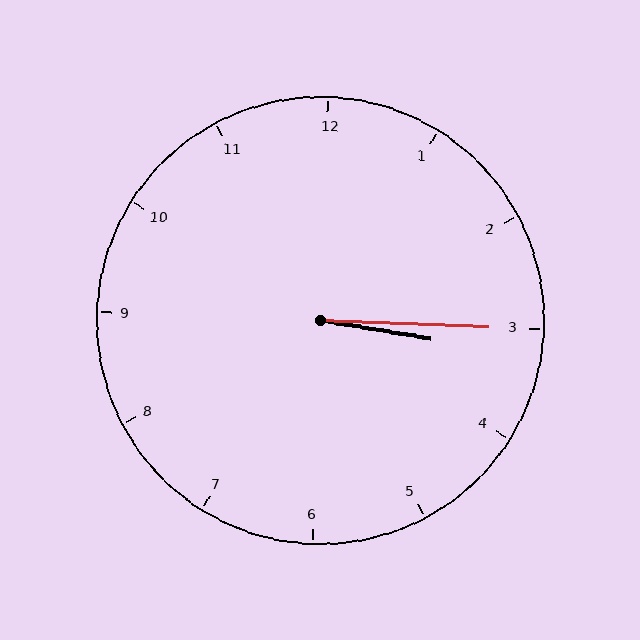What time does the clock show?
3:15.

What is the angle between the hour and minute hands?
Approximately 8 degrees.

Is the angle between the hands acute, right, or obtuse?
It is acute.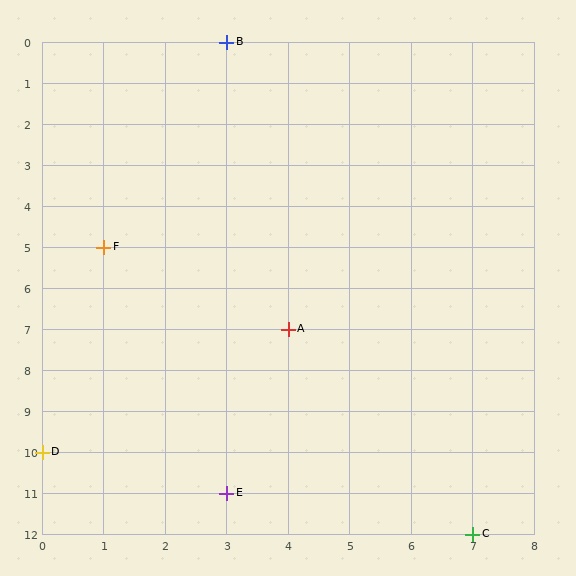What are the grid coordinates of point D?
Point D is at grid coordinates (0, 10).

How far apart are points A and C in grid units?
Points A and C are 3 columns and 5 rows apart (about 5.8 grid units diagonally).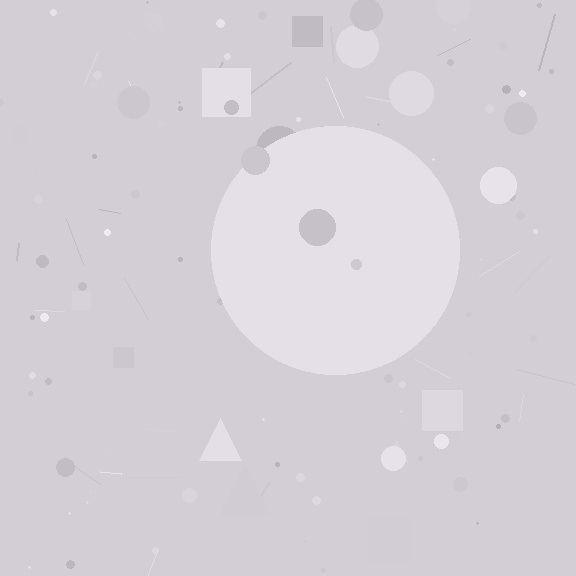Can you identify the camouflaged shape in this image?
The camouflaged shape is a circle.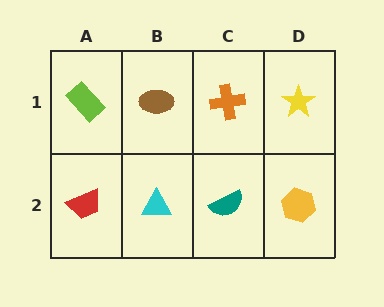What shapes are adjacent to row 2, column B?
A brown ellipse (row 1, column B), a red trapezoid (row 2, column A), a teal semicircle (row 2, column C).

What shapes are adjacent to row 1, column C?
A teal semicircle (row 2, column C), a brown ellipse (row 1, column B), a yellow star (row 1, column D).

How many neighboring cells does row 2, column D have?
2.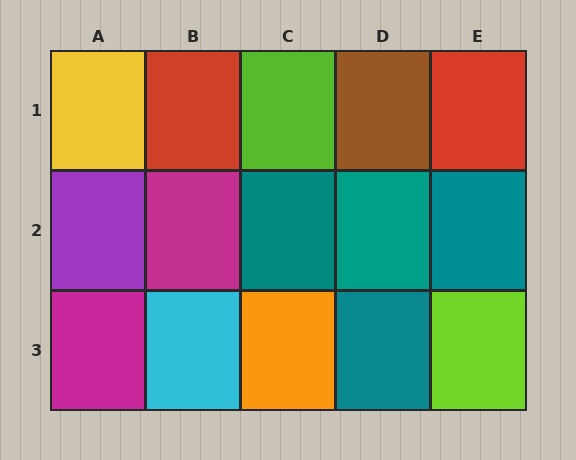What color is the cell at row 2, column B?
Magenta.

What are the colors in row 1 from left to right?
Yellow, red, lime, brown, red.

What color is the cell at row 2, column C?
Teal.